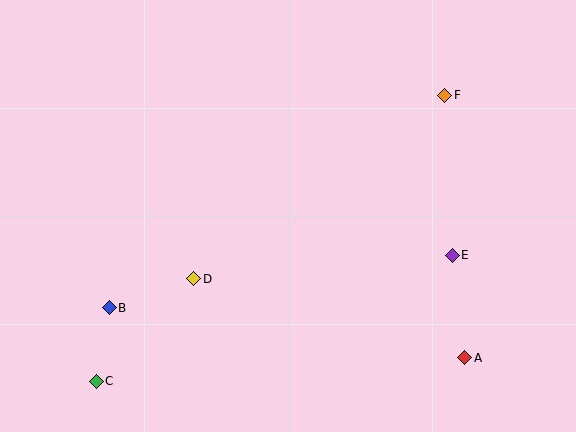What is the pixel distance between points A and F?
The distance between A and F is 263 pixels.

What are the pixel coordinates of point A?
Point A is at (465, 358).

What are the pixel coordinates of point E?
Point E is at (452, 255).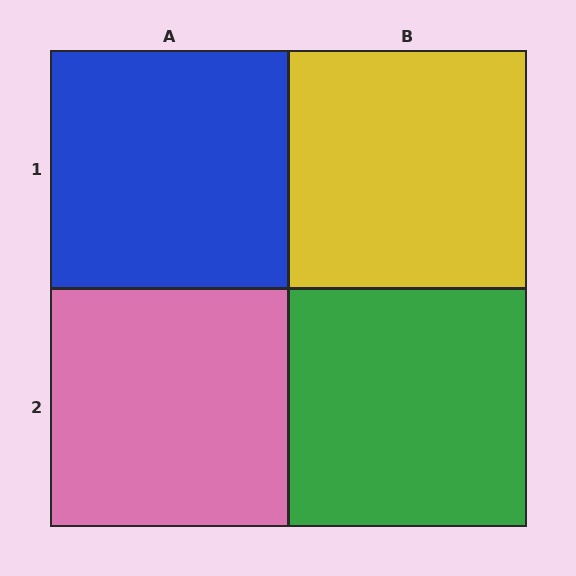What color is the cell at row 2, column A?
Pink.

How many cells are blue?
1 cell is blue.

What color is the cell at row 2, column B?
Green.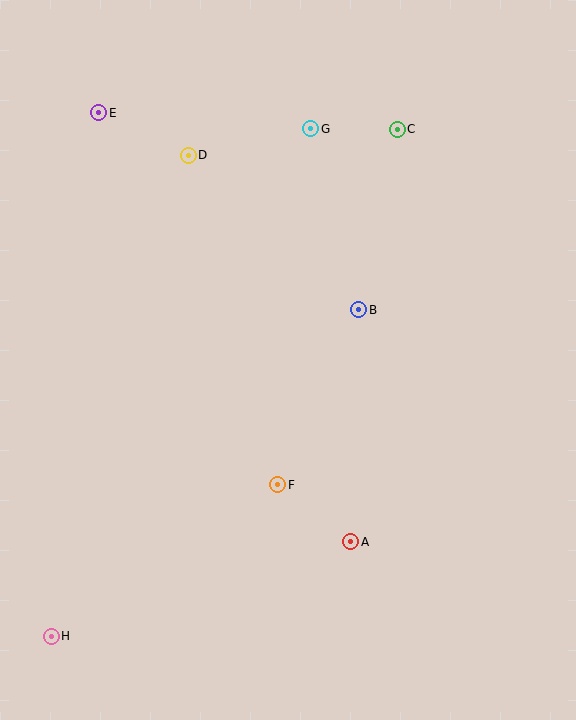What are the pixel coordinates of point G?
Point G is at (311, 129).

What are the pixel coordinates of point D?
Point D is at (188, 155).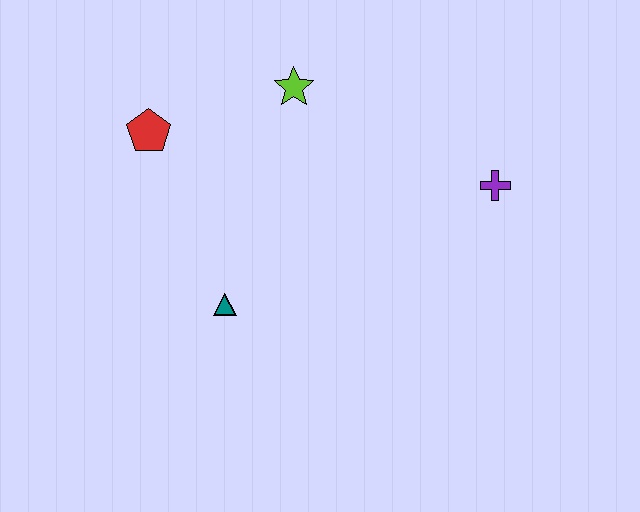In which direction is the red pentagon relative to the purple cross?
The red pentagon is to the left of the purple cross.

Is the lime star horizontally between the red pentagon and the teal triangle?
No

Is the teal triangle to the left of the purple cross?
Yes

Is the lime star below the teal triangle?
No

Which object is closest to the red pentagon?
The lime star is closest to the red pentagon.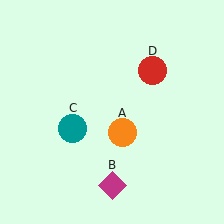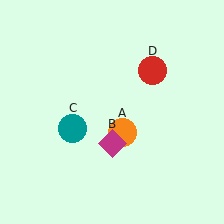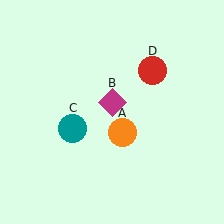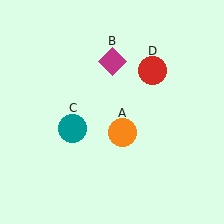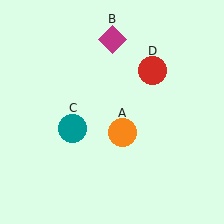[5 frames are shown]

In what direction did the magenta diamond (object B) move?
The magenta diamond (object B) moved up.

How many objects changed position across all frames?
1 object changed position: magenta diamond (object B).